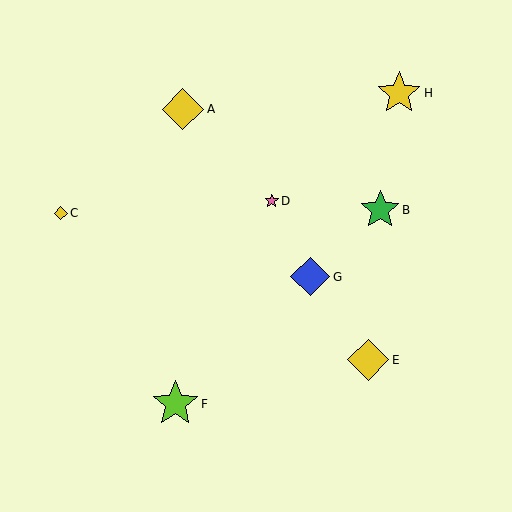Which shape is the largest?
The lime star (labeled F) is the largest.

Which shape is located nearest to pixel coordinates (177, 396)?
The lime star (labeled F) at (175, 404) is nearest to that location.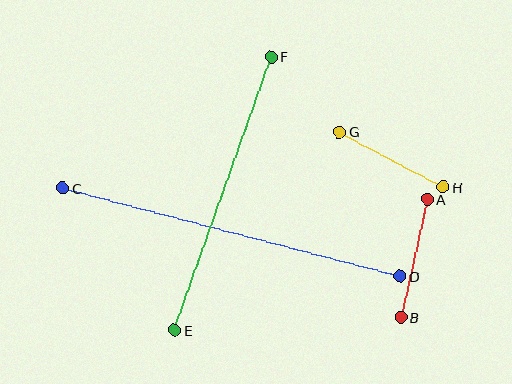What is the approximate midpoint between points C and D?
The midpoint is at approximately (232, 232) pixels.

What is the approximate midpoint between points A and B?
The midpoint is at approximately (414, 258) pixels.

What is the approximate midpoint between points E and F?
The midpoint is at approximately (223, 193) pixels.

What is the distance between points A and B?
The distance is approximately 120 pixels.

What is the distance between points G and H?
The distance is approximately 117 pixels.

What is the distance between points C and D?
The distance is approximately 349 pixels.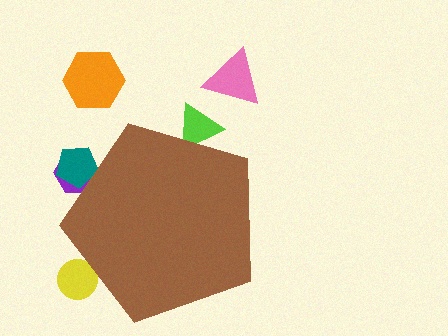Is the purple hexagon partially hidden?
Yes, the purple hexagon is partially hidden behind the brown pentagon.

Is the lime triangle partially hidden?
Yes, the lime triangle is partially hidden behind the brown pentagon.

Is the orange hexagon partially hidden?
No, the orange hexagon is fully visible.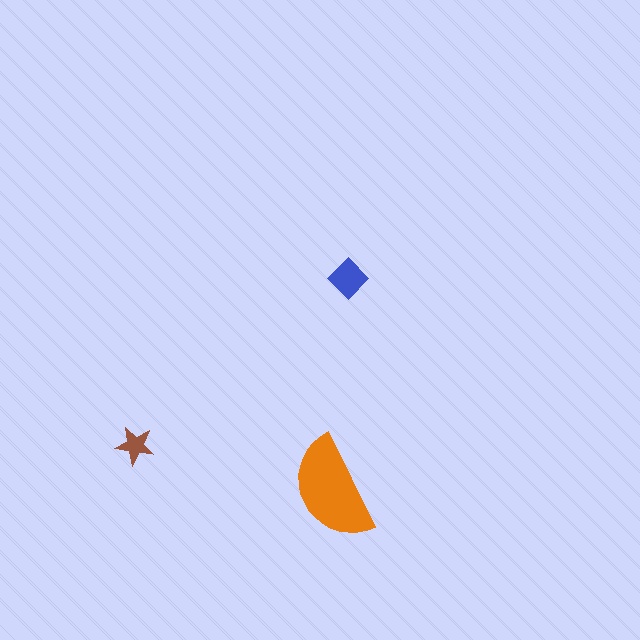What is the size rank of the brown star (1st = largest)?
3rd.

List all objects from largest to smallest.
The orange semicircle, the blue diamond, the brown star.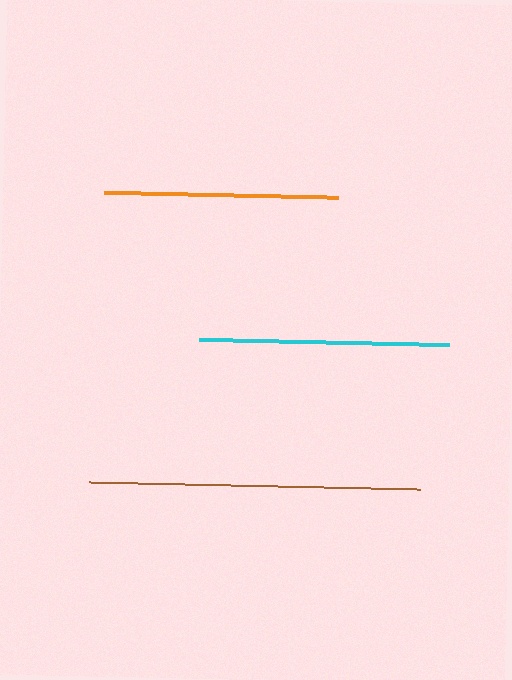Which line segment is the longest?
The brown line is the longest at approximately 332 pixels.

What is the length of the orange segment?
The orange segment is approximately 234 pixels long.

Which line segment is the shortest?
The orange line is the shortest at approximately 234 pixels.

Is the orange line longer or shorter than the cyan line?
The cyan line is longer than the orange line.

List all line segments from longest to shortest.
From longest to shortest: brown, cyan, orange.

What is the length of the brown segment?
The brown segment is approximately 332 pixels long.